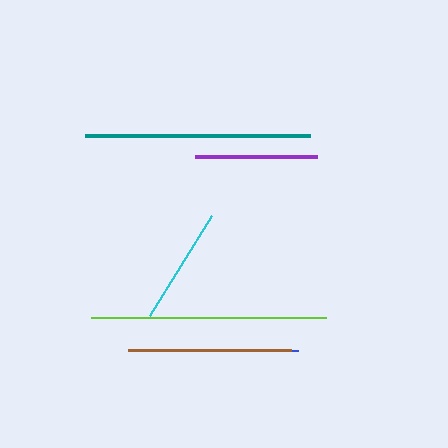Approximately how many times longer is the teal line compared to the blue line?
The teal line is approximately 1.8 times the length of the blue line.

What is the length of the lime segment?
The lime segment is approximately 234 pixels long.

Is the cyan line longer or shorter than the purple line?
The purple line is longer than the cyan line.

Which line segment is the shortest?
The cyan line is the shortest at approximately 118 pixels.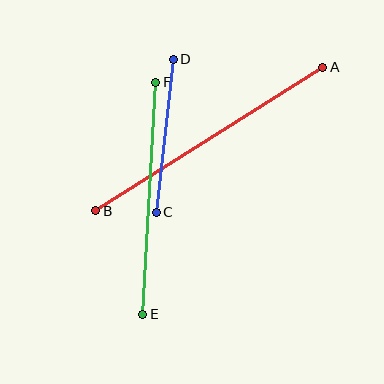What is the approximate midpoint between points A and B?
The midpoint is at approximately (209, 139) pixels.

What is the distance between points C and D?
The distance is approximately 154 pixels.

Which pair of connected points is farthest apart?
Points A and B are farthest apart.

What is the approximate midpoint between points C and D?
The midpoint is at approximately (165, 136) pixels.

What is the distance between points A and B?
The distance is approximately 268 pixels.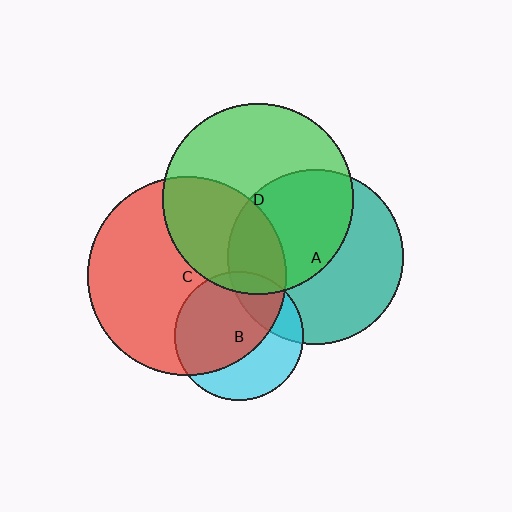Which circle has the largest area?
Circle C (red).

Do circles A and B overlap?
Yes.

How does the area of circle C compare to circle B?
Approximately 2.4 times.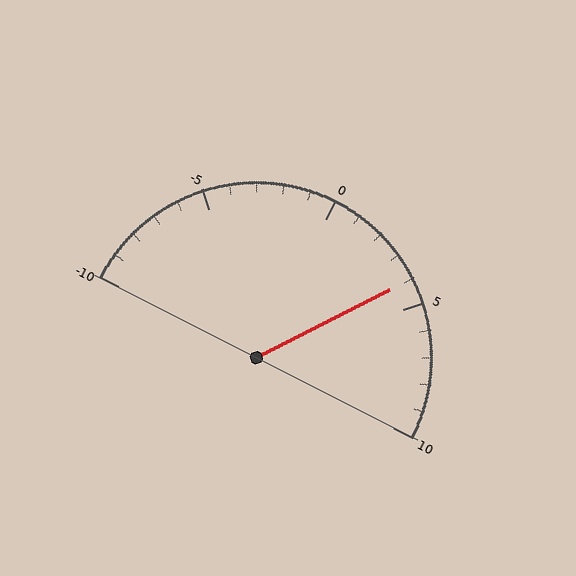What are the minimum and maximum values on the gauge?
The gauge ranges from -10 to 10.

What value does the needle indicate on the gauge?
The needle indicates approximately 4.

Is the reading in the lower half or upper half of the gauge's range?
The reading is in the upper half of the range (-10 to 10).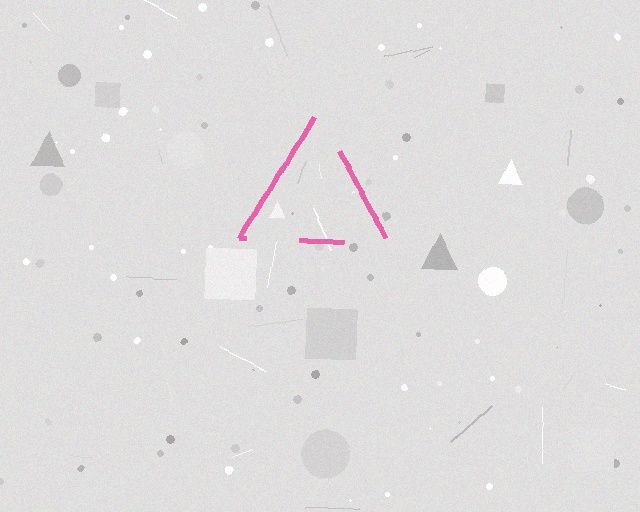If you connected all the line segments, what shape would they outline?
They would outline a triangle.